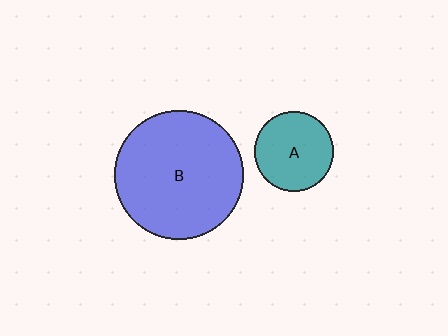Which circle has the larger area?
Circle B (blue).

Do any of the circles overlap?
No, none of the circles overlap.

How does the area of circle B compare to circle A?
Approximately 2.6 times.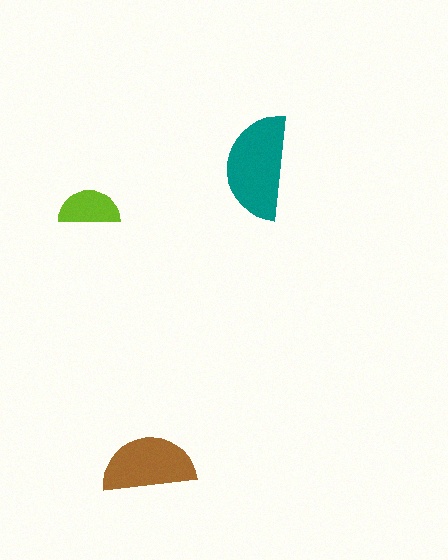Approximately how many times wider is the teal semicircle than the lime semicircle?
About 1.5 times wider.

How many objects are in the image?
There are 3 objects in the image.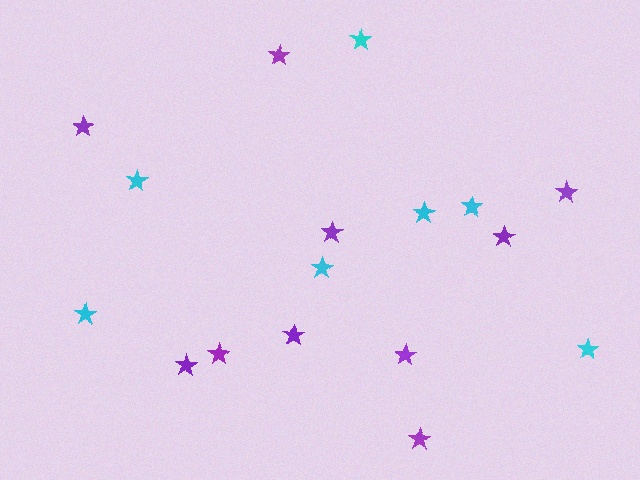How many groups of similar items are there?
There are 2 groups: one group of purple stars (10) and one group of cyan stars (7).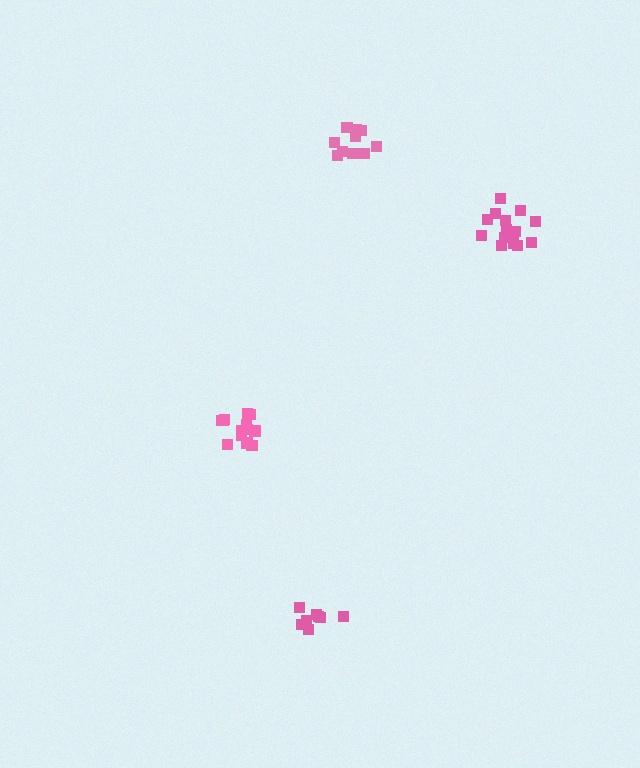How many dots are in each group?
Group 1: 8 dots, Group 2: 14 dots, Group 3: 13 dots, Group 4: 11 dots (46 total).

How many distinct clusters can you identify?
There are 4 distinct clusters.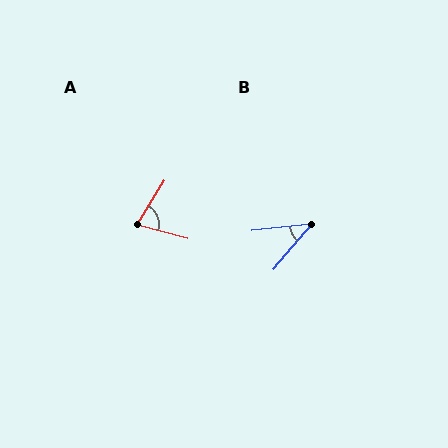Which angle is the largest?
A, at approximately 73 degrees.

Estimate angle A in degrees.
Approximately 73 degrees.